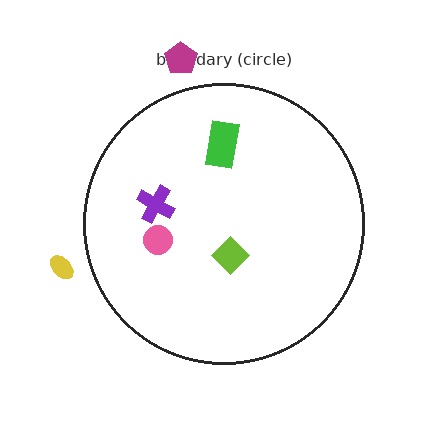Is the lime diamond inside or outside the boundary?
Inside.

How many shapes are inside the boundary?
4 inside, 2 outside.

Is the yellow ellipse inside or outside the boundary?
Outside.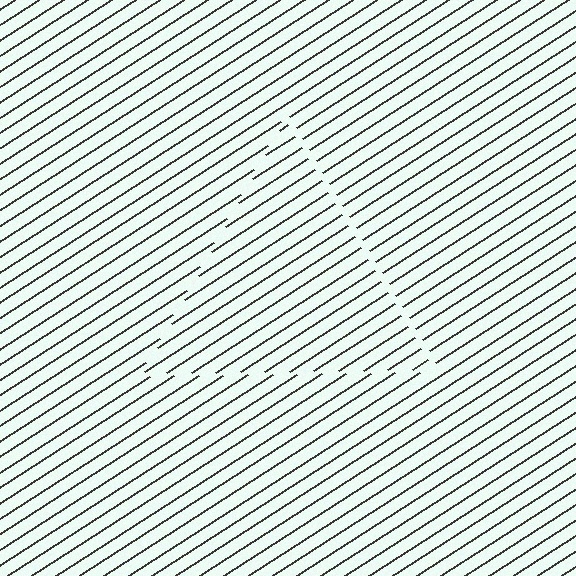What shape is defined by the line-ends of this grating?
An illusory triangle. The interior of the shape contains the same grating, shifted by half a period — the contour is defined by the phase discontinuity where line-ends from the inner and outer gratings abut.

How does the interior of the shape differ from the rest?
The interior of the shape contains the same grating, shifted by half a period — the contour is defined by the phase discontinuity where line-ends from the inner and outer gratings abut.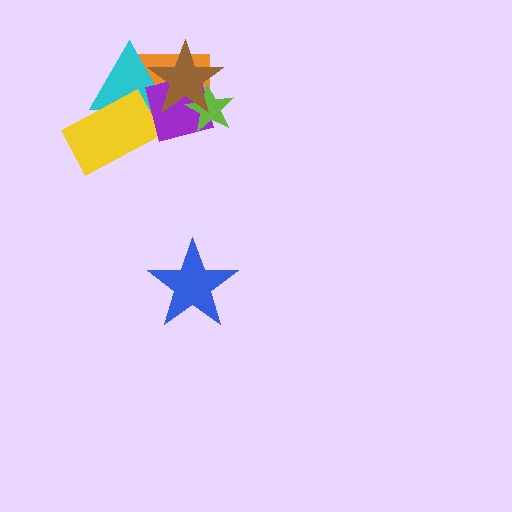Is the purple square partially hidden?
Yes, it is partially covered by another shape.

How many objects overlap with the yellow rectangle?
1 object overlaps with the yellow rectangle.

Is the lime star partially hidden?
Yes, it is partially covered by another shape.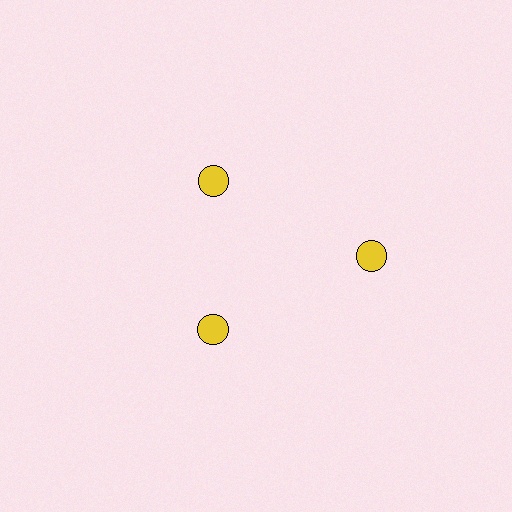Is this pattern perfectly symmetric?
No. The 3 yellow circles are arranged in a ring, but one element near the 3 o'clock position is pushed outward from the center, breaking the 3-fold rotational symmetry.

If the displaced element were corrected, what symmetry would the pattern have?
It would have 3-fold rotational symmetry — the pattern would map onto itself every 120 degrees.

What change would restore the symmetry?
The symmetry would be restored by moving it inward, back onto the ring so that all 3 circles sit at equal angles and equal distance from the center.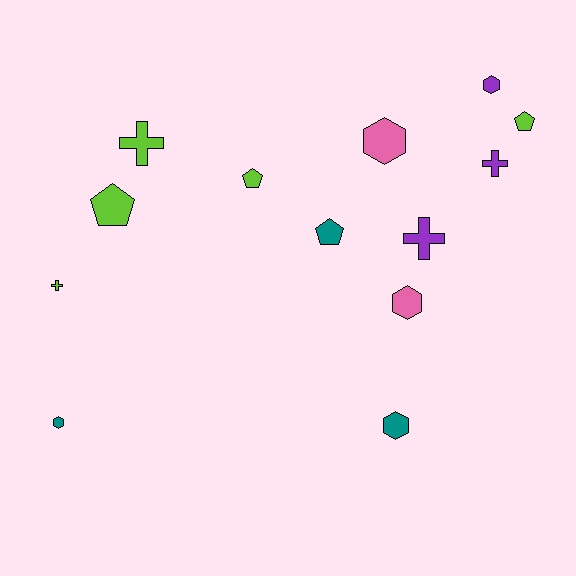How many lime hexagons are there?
There are no lime hexagons.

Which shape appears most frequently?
Hexagon, with 5 objects.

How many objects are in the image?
There are 13 objects.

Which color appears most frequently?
Lime, with 5 objects.